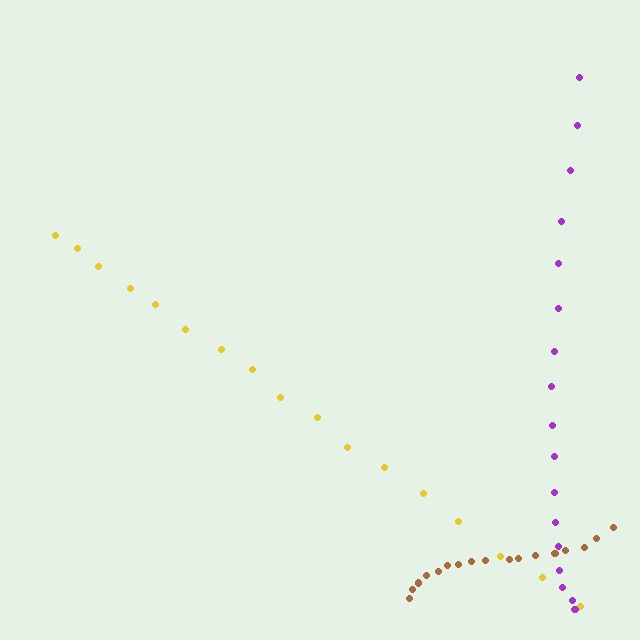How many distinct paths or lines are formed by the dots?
There are 3 distinct paths.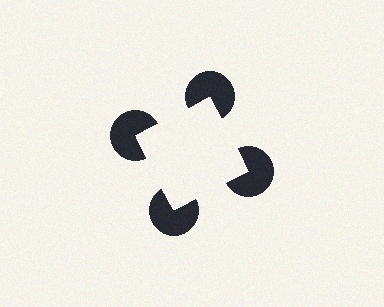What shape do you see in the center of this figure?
An illusory square — its edges are inferred from the aligned wedge cuts in the pac-man discs, not physically drawn.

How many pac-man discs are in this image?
There are 4 — one at each vertex of the illusory square.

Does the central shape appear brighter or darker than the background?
It typically appears slightly brighter than the background, even though no actual brightness change is drawn.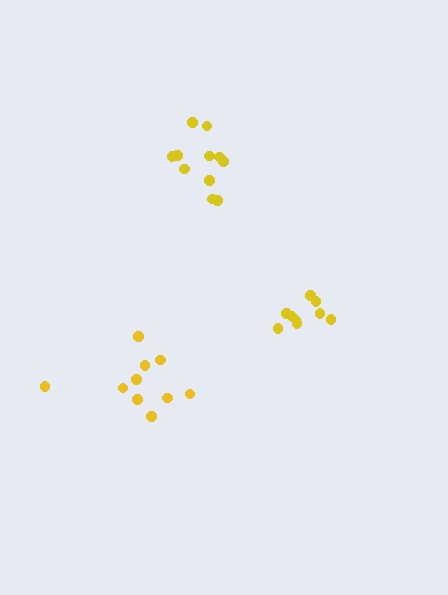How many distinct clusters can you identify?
There are 3 distinct clusters.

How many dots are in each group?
Group 1: 10 dots, Group 2: 9 dots, Group 3: 11 dots (30 total).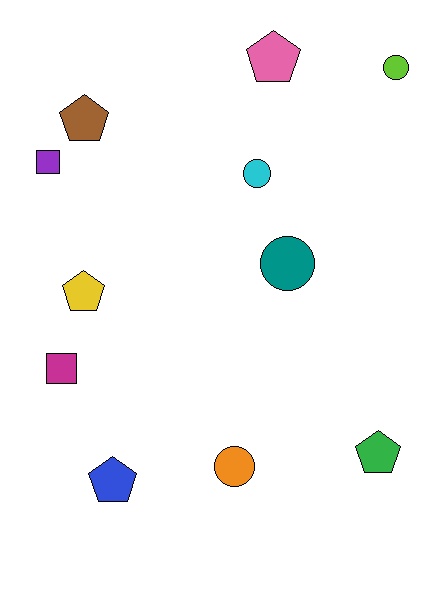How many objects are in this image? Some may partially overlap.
There are 11 objects.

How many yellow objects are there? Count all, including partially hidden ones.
There is 1 yellow object.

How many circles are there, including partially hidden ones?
There are 4 circles.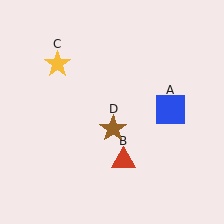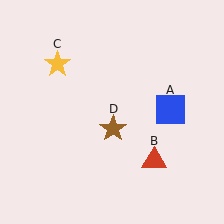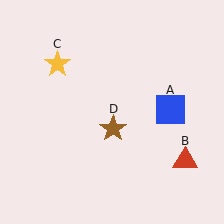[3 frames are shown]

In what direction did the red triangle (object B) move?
The red triangle (object B) moved right.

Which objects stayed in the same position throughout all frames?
Blue square (object A) and yellow star (object C) and brown star (object D) remained stationary.